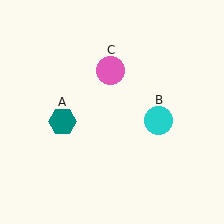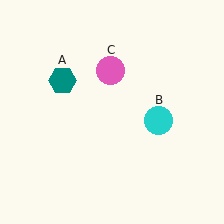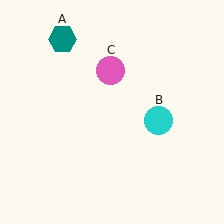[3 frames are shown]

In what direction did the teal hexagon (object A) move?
The teal hexagon (object A) moved up.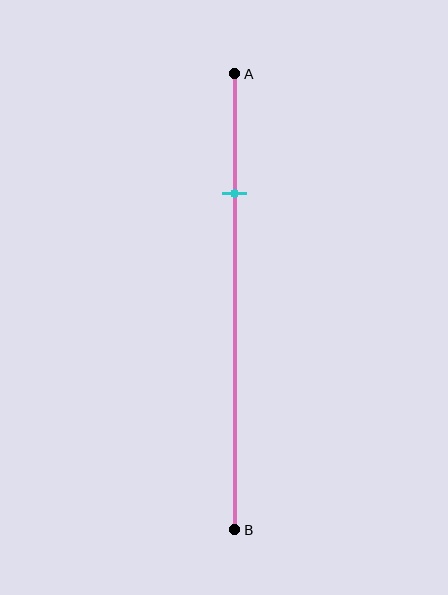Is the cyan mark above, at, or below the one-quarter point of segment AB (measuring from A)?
The cyan mark is approximately at the one-quarter point of segment AB.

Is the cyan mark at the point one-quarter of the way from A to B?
Yes, the mark is approximately at the one-quarter point.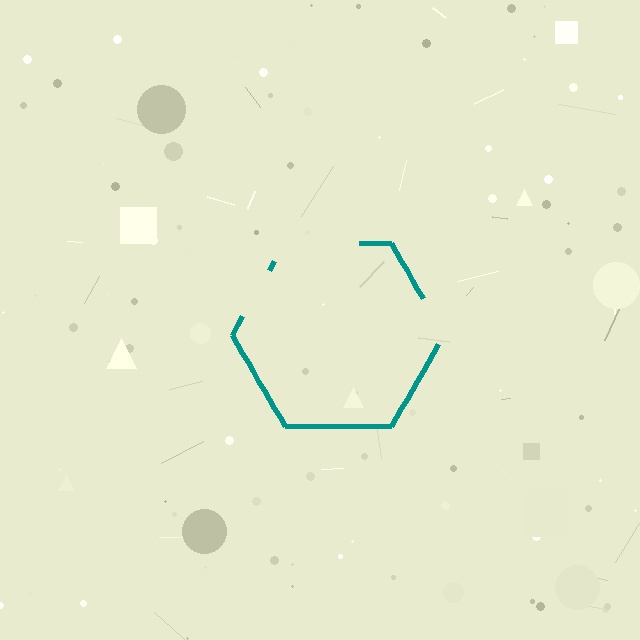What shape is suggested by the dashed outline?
The dashed outline suggests a hexagon.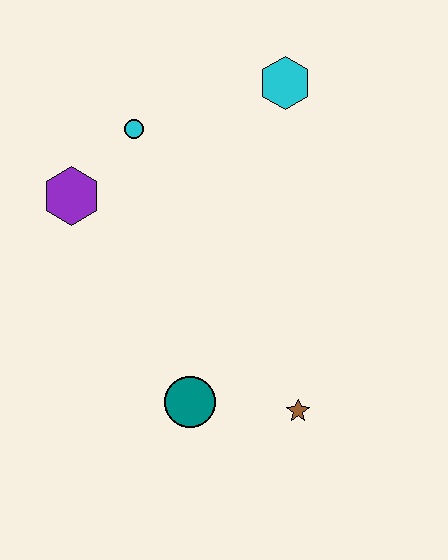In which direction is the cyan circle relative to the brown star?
The cyan circle is above the brown star.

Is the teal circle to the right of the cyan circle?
Yes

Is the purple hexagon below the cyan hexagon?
Yes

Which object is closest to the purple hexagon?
The cyan circle is closest to the purple hexagon.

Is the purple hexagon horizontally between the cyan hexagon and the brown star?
No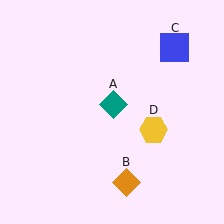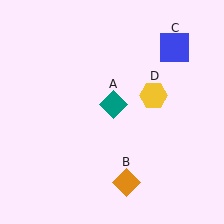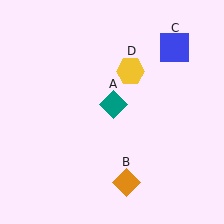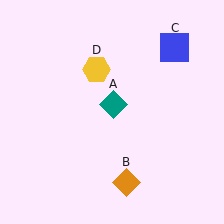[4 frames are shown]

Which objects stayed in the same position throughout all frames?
Teal diamond (object A) and orange diamond (object B) and blue square (object C) remained stationary.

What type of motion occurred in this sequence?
The yellow hexagon (object D) rotated counterclockwise around the center of the scene.